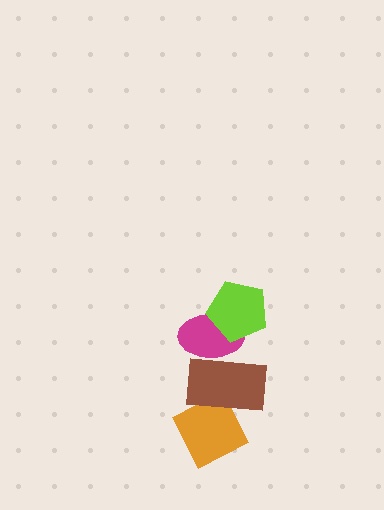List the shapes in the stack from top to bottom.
From top to bottom: the lime pentagon, the magenta ellipse, the brown rectangle, the orange diamond.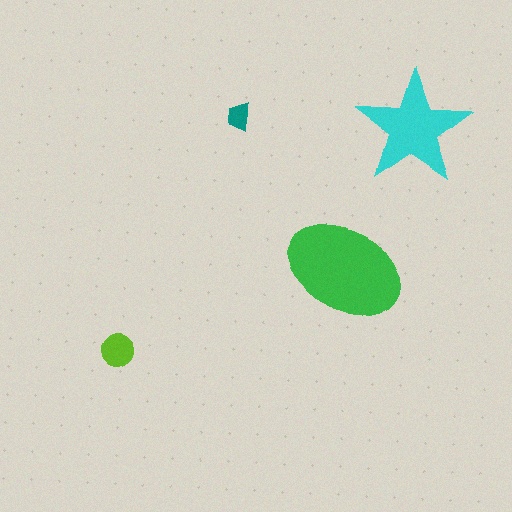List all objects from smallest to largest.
The teal trapezoid, the lime circle, the cyan star, the green ellipse.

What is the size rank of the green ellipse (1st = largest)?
1st.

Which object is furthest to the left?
The lime circle is leftmost.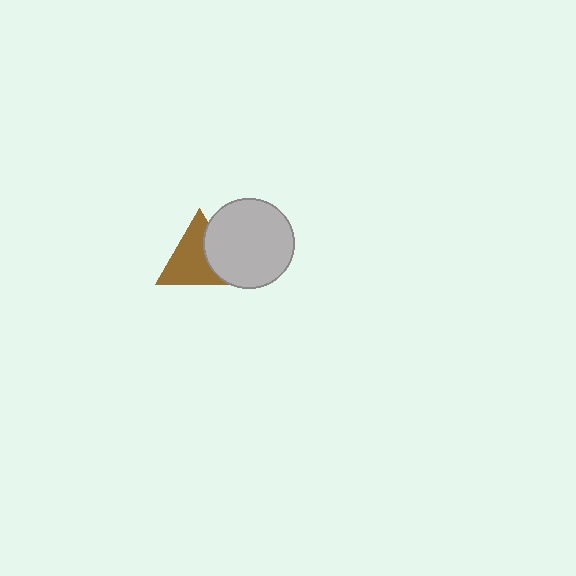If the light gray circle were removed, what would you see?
You would see the complete brown triangle.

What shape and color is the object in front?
The object in front is a light gray circle.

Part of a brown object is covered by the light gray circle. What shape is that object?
It is a triangle.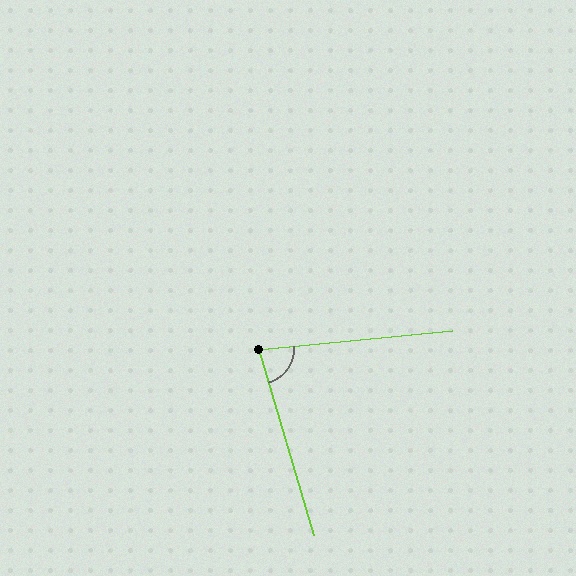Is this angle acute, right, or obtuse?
It is acute.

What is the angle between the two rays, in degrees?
Approximately 79 degrees.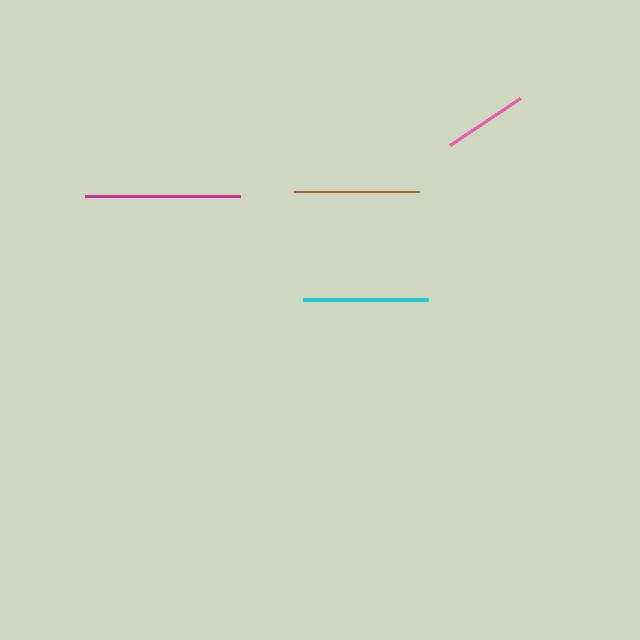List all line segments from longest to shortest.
From longest to shortest: magenta, cyan, brown, pink.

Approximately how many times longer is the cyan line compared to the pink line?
The cyan line is approximately 1.5 times the length of the pink line.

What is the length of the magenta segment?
The magenta segment is approximately 156 pixels long.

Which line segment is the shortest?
The pink line is the shortest at approximately 85 pixels.